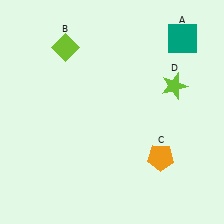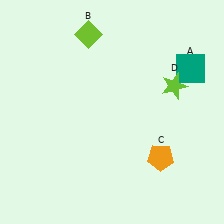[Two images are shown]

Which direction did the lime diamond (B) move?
The lime diamond (B) moved right.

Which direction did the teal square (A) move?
The teal square (A) moved down.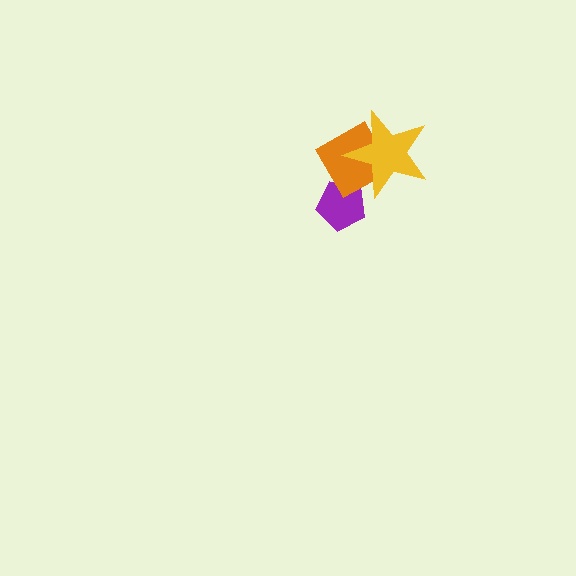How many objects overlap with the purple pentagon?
1 object overlaps with the purple pentagon.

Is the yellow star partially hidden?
No, no other shape covers it.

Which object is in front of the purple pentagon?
The orange diamond is in front of the purple pentagon.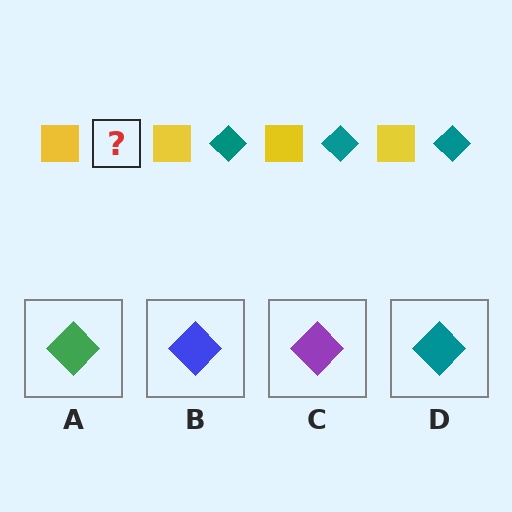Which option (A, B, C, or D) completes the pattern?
D.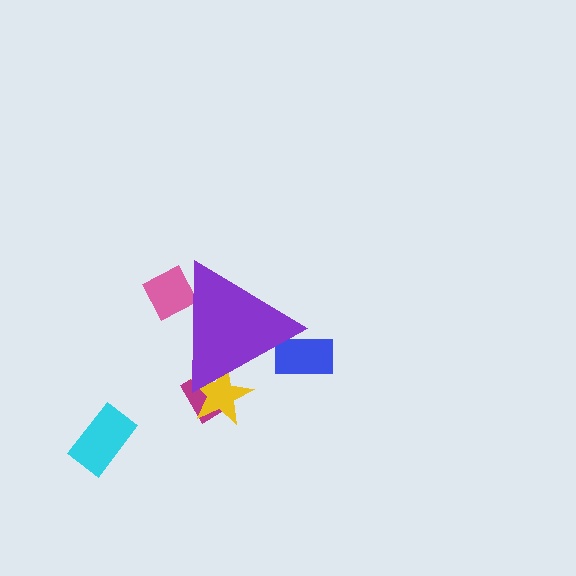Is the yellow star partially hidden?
Yes, the yellow star is partially hidden behind the purple triangle.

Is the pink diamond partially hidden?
Yes, the pink diamond is partially hidden behind the purple triangle.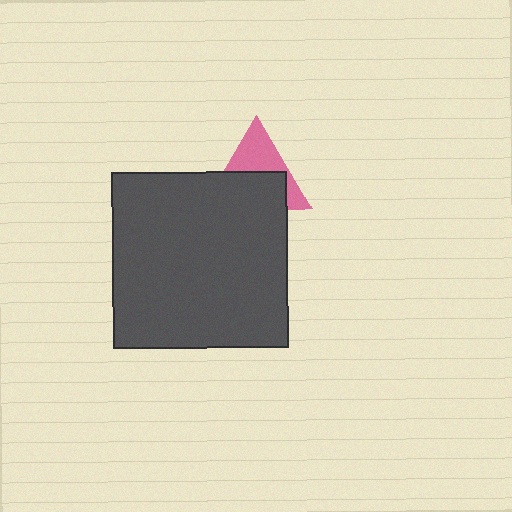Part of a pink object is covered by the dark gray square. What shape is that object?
It is a triangle.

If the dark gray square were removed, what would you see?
You would see the complete pink triangle.